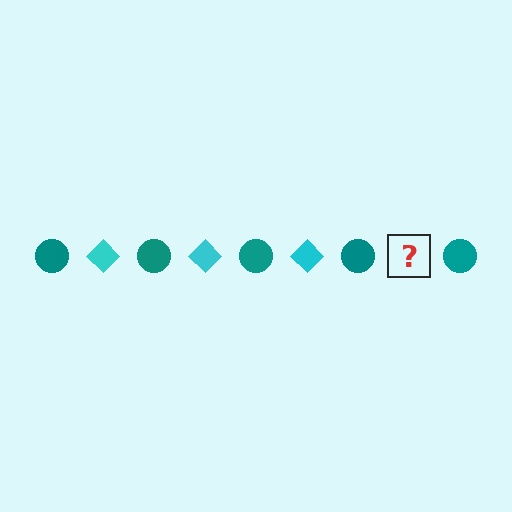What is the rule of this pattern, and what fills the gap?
The rule is that the pattern alternates between teal circle and cyan diamond. The gap should be filled with a cyan diamond.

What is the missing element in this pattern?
The missing element is a cyan diamond.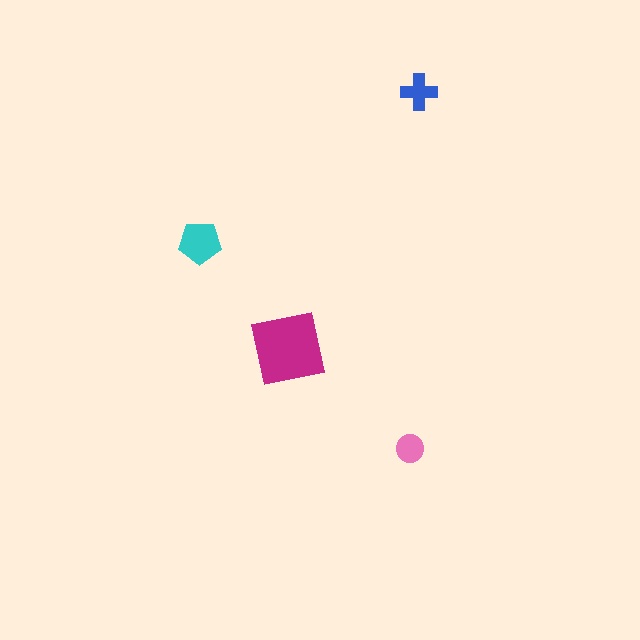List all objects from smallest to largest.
The pink circle, the blue cross, the cyan pentagon, the magenta square.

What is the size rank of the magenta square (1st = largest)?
1st.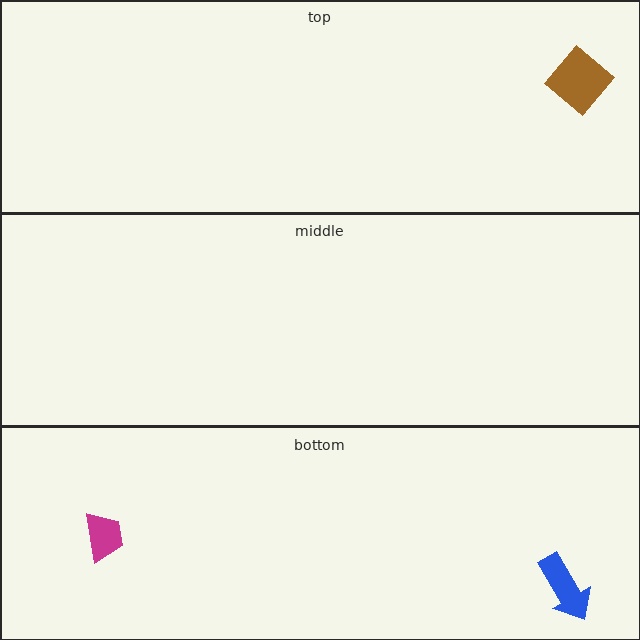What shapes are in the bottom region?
The blue arrow, the magenta trapezoid.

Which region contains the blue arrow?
The bottom region.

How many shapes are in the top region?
1.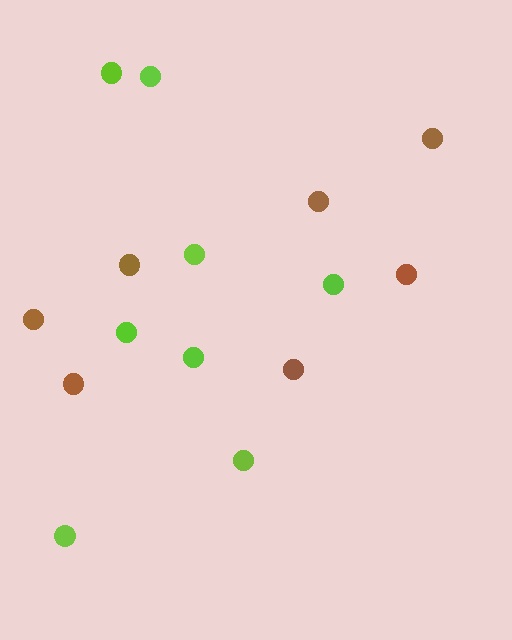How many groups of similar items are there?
There are 2 groups: one group of brown circles (7) and one group of lime circles (8).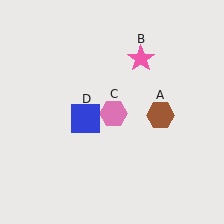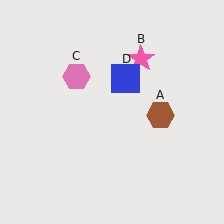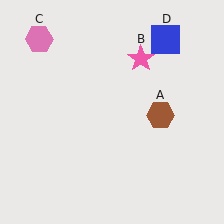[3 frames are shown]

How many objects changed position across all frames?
2 objects changed position: pink hexagon (object C), blue square (object D).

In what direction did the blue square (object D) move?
The blue square (object D) moved up and to the right.